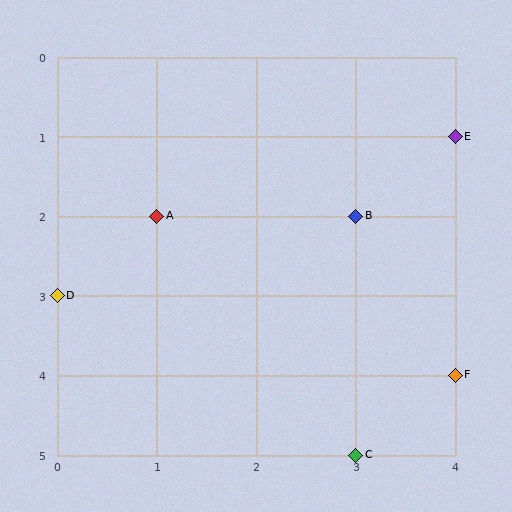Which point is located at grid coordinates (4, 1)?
Point E is at (4, 1).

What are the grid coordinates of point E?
Point E is at grid coordinates (4, 1).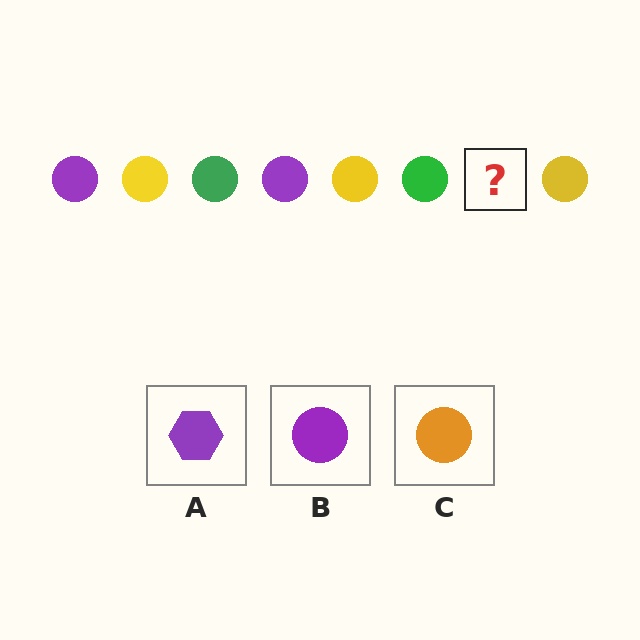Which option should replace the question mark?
Option B.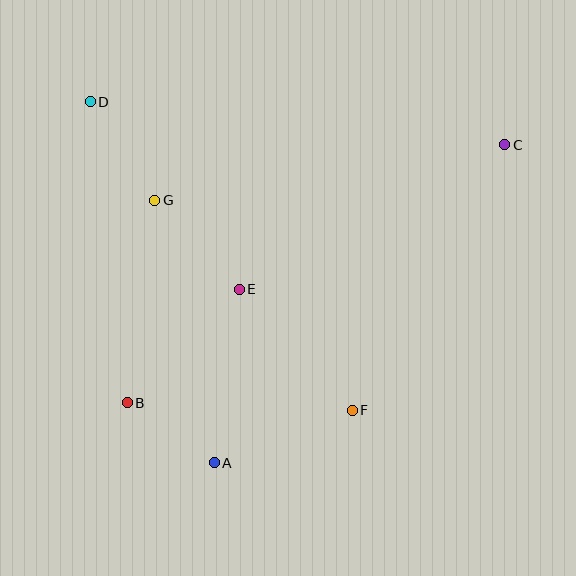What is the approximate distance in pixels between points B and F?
The distance between B and F is approximately 225 pixels.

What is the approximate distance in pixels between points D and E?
The distance between D and E is approximately 239 pixels.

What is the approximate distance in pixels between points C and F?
The distance between C and F is approximately 306 pixels.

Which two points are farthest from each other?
Points B and C are farthest from each other.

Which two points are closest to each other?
Points A and B are closest to each other.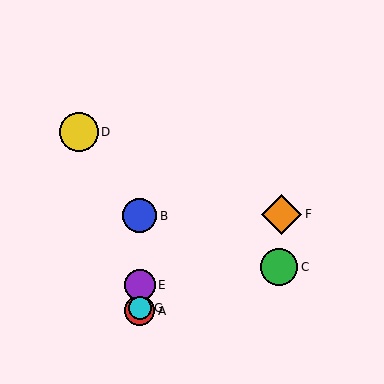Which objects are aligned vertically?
Objects A, B, E, G are aligned vertically.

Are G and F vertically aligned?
No, G is at x≈140 and F is at x≈281.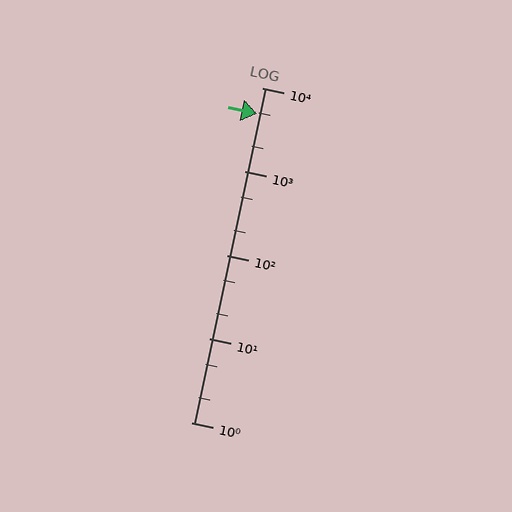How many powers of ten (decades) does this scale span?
The scale spans 4 decades, from 1 to 10000.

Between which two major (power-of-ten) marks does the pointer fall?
The pointer is between 1000 and 10000.